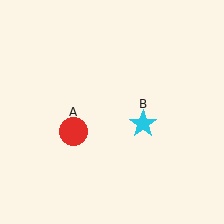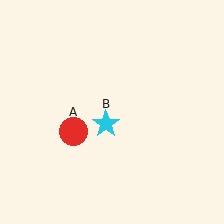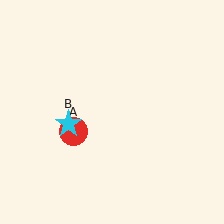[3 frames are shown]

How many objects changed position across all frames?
1 object changed position: cyan star (object B).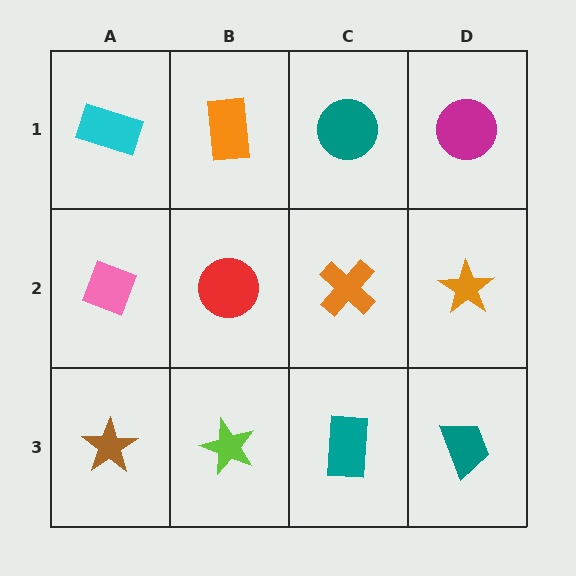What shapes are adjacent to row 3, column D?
An orange star (row 2, column D), a teal rectangle (row 3, column C).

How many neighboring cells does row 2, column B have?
4.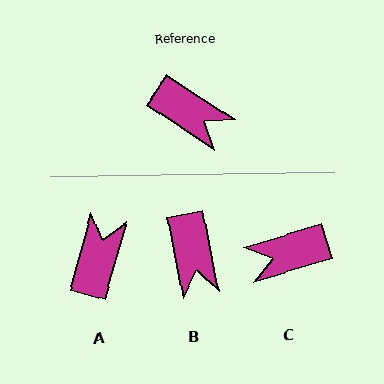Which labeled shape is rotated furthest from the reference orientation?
C, about 129 degrees away.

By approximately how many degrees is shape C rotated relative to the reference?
Approximately 129 degrees clockwise.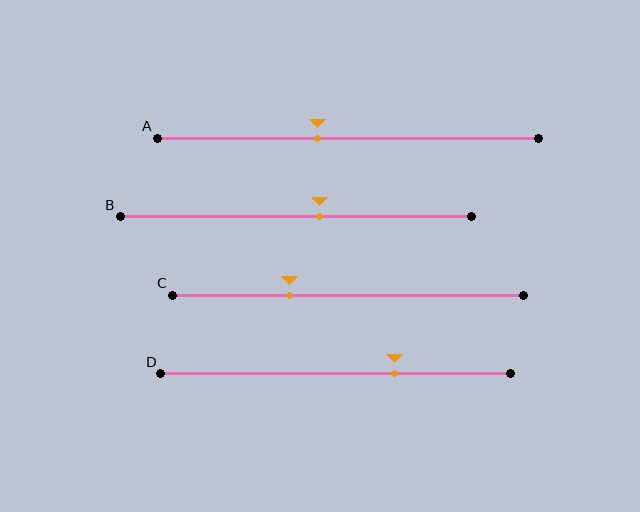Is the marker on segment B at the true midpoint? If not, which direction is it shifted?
No, the marker on segment B is shifted to the right by about 7% of the segment length.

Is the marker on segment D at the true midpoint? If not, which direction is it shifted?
No, the marker on segment D is shifted to the right by about 17% of the segment length.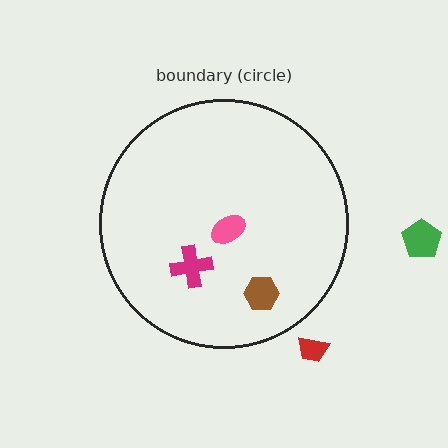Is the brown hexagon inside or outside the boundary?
Inside.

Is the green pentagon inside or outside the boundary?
Outside.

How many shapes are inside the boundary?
3 inside, 2 outside.